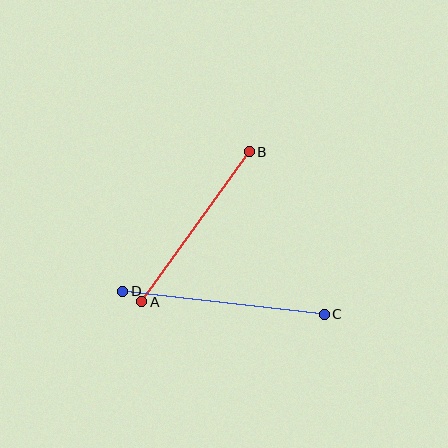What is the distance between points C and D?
The distance is approximately 203 pixels.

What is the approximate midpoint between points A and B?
The midpoint is at approximately (195, 227) pixels.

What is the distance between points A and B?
The distance is approximately 185 pixels.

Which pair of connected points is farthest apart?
Points C and D are farthest apart.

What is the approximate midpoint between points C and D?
The midpoint is at approximately (223, 303) pixels.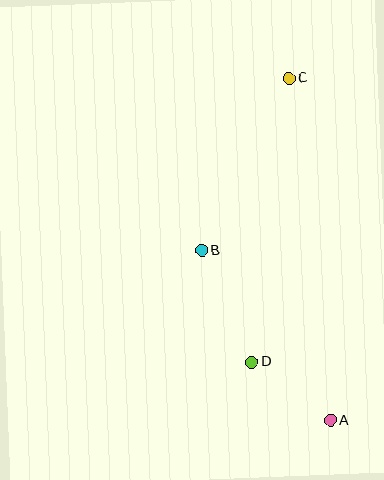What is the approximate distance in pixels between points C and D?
The distance between C and D is approximately 286 pixels.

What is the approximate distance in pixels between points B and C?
The distance between B and C is approximately 193 pixels.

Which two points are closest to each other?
Points A and D are closest to each other.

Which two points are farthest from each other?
Points A and C are farthest from each other.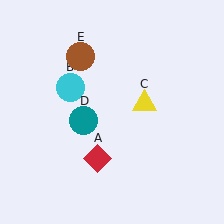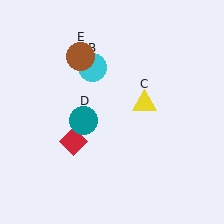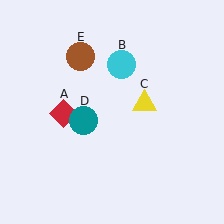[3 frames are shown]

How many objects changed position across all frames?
2 objects changed position: red diamond (object A), cyan circle (object B).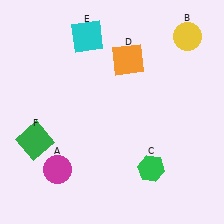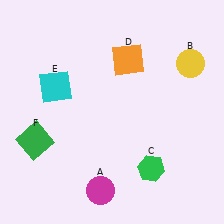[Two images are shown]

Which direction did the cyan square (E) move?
The cyan square (E) moved down.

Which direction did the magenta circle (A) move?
The magenta circle (A) moved right.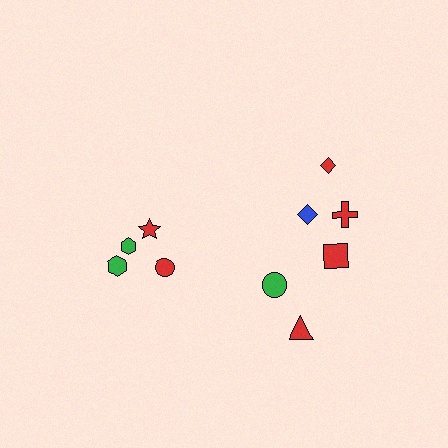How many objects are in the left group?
There are 4 objects.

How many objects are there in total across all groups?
There are 10 objects.